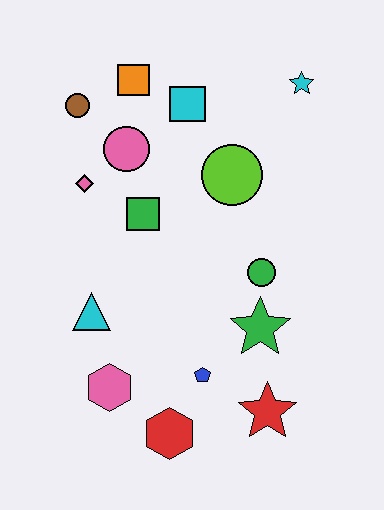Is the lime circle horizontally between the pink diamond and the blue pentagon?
No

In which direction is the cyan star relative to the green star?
The cyan star is above the green star.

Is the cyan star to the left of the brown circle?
No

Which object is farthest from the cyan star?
The red hexagon is farthest from the cyan star.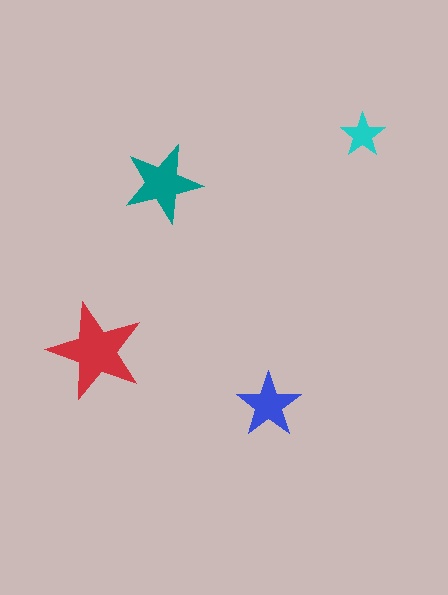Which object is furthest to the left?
The red star is leftmost.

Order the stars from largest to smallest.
the red one, the teal one, the blue one, the cyan one.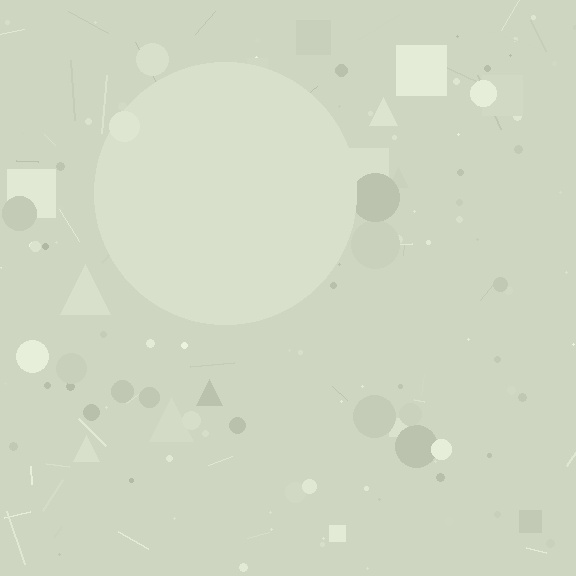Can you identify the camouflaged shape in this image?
The camouflaged shape is a circle.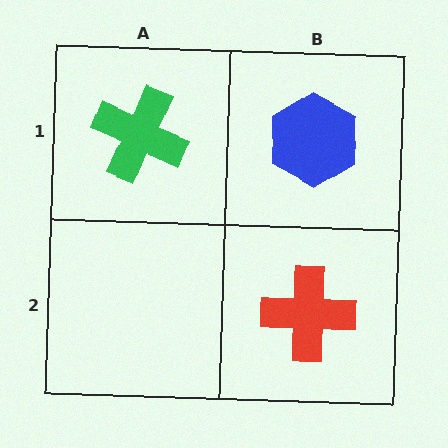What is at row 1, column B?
A blue hexagon.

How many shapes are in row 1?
2 shapes.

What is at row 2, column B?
A red cross.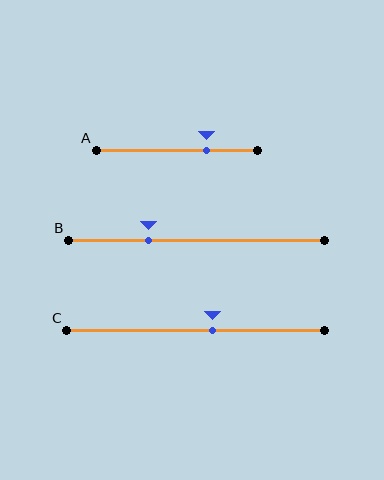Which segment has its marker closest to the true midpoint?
Segment C has its marker closest to the true midpoint.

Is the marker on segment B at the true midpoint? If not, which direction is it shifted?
No, the marker on segment B is shifted to the left by about 19% of the segment length.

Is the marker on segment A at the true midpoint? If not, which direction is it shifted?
No, the marker on segment A is shifted to the right by about 18% of the segment length.